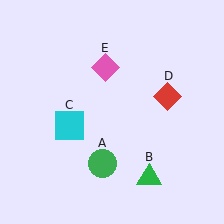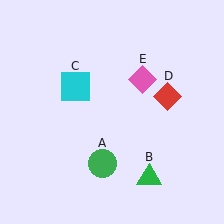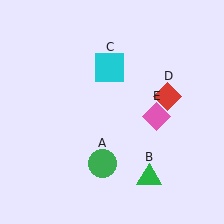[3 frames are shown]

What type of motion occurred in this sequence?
The cyan square (object C), pink diamond (object E) rotated clockwise around the center of the scene.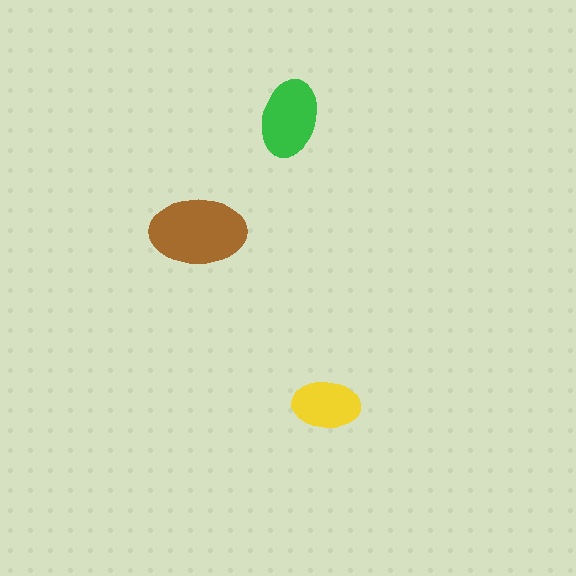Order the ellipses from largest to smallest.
the brown one, the green one, the yellow one.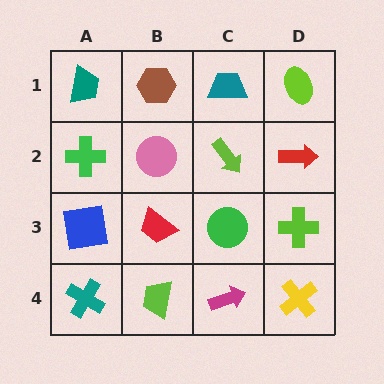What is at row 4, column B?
A lime trapezoid.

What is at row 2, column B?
A pink circle.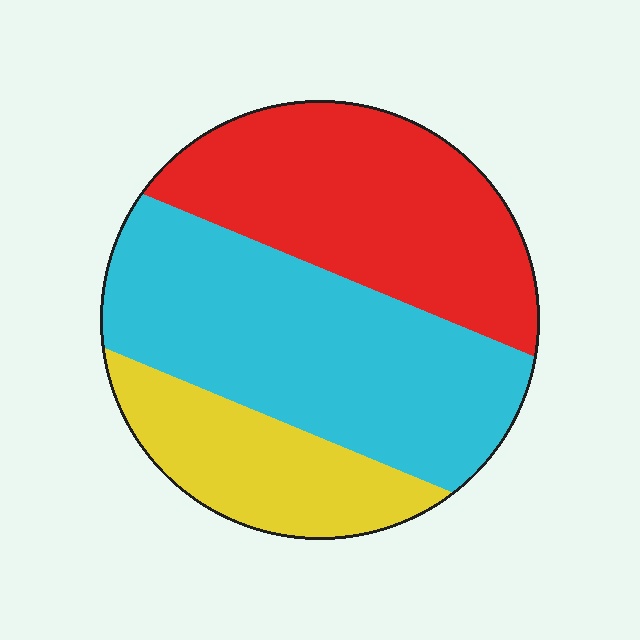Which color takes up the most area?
Cyan, at roughly 45%.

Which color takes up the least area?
Yellow, at roughly 20%.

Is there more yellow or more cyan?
Cyan.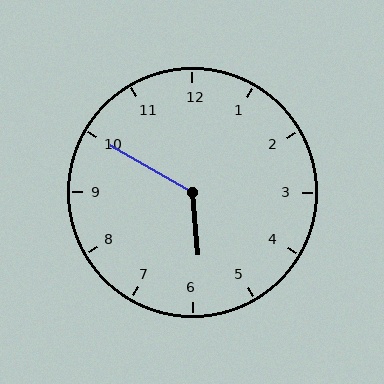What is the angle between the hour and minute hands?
Approximately 125 degrees.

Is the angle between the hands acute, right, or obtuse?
It is obtuse.